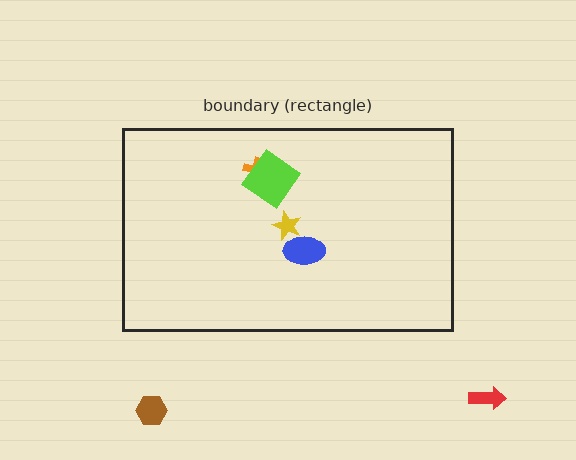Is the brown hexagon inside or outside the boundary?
Outside.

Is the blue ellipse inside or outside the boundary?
Inside.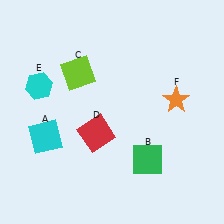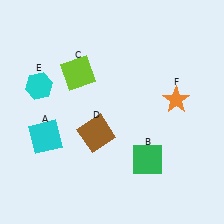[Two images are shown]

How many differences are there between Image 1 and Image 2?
There is 1 difference between the two images.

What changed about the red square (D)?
In Image 1, D is red. In Image 2, it changed to brown.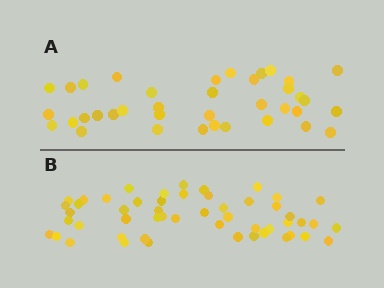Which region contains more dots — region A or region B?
Region B (the bottom region) has more dots.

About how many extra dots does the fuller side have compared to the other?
Region B has approximately 15 more dots than region A.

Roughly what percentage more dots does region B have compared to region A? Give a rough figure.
About 35% more.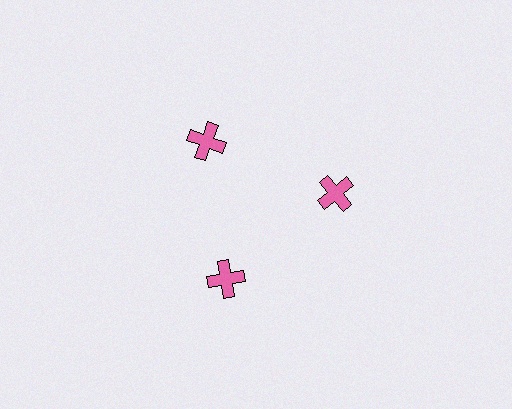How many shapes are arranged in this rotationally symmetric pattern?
There are 3 shapes, arranged in 3 groups of 1.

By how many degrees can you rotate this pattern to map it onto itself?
The pattern maps onto itself every 120 degrees of rotation.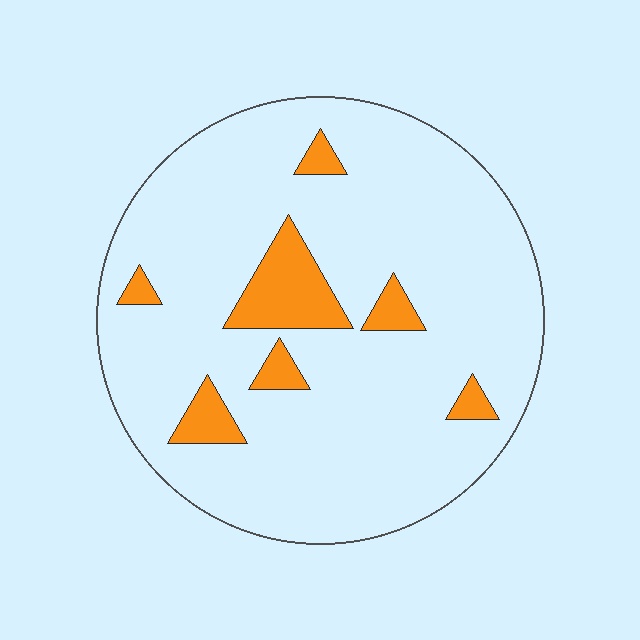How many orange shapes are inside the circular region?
7.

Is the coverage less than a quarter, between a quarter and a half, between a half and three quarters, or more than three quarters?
Less than a quarter.